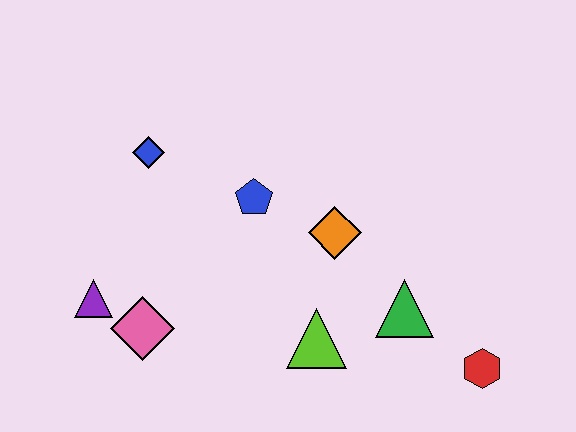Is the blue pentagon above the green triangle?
Yes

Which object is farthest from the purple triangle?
The red hexagon is farthest from the purple triangle.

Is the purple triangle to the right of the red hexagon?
No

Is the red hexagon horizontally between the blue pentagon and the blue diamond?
No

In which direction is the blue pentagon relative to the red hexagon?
The blue pentagon is to the left of the red hexagon.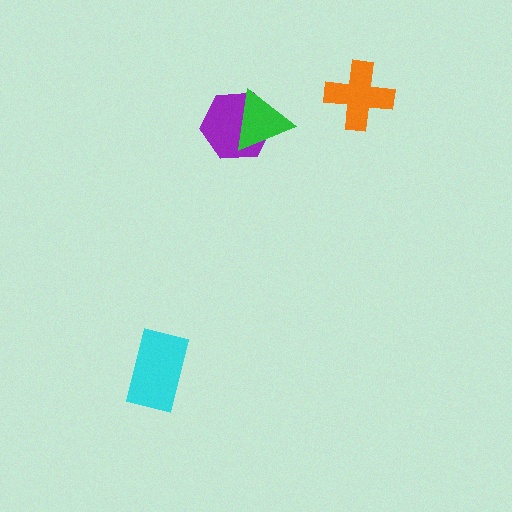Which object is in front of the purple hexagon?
The green triangle is in front of the purple hexagon.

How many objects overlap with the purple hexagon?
1 object overlaps with the purple hexagon.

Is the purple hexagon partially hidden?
Yes, it is partially covered by another shape.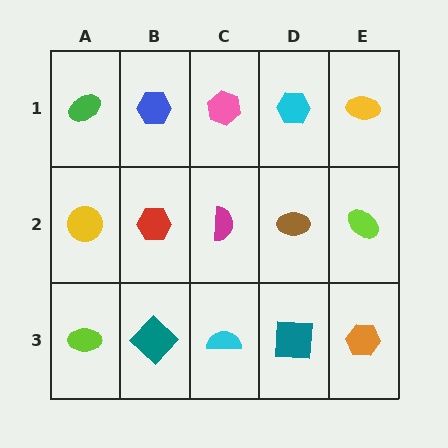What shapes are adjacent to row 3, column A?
A yellow circle (row 2, column A), a teal diamond (row 3, column B).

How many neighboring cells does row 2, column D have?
4.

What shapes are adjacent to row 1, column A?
A yellow circle (row 2, column A), a blue hexagon (row 1, column B).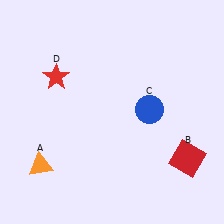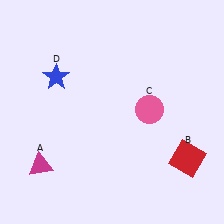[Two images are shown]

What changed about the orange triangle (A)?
In Image 1, A is orange. In Image 2, it changed to magenta.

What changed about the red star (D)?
In Image 1, D is red. In Image 2, it changed to blue.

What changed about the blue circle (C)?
In Image 1, C is blue. In Image 2, it changed to pink.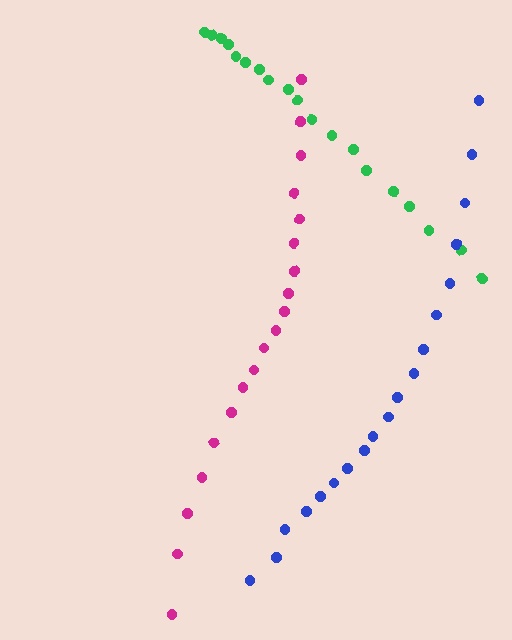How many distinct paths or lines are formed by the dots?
There are 3 distinct paths.